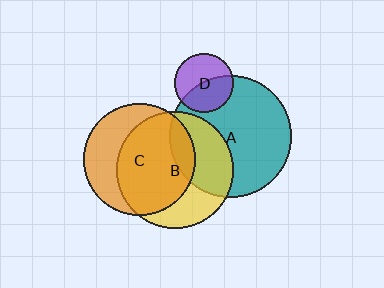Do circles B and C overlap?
Yes.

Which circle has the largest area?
Circle A (teal).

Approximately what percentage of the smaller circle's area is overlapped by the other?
Approximately 60%.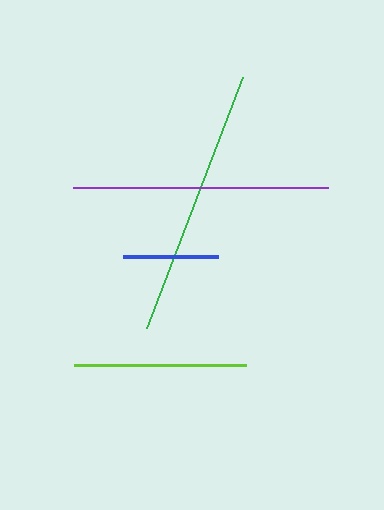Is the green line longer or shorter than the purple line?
The green line is longer than the purple line.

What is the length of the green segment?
The green segment is approximately 268 pixels long.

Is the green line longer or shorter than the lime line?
The green line is longer than the lime line.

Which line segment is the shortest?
The blue line is the shortest at approximately 95 pixels.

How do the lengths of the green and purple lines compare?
The green and purple lines are approximately the same length.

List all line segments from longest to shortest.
From longest to shortest: green, purple, lime, blue.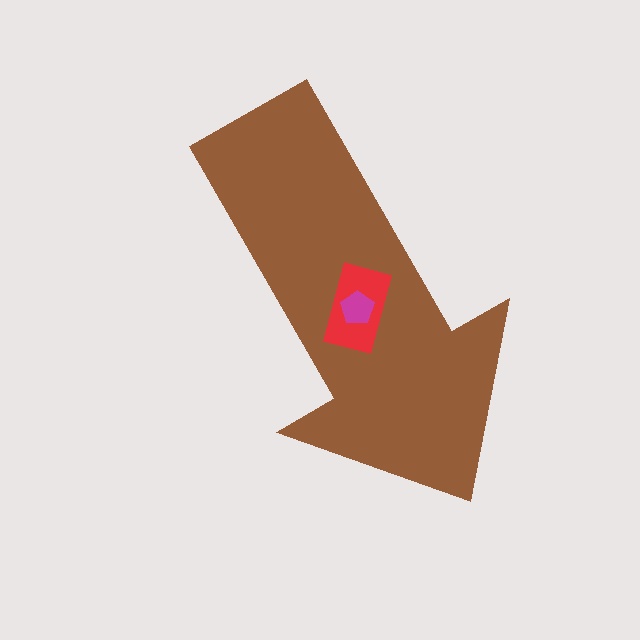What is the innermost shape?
The magenta pentagon.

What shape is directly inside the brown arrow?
The red rectangle.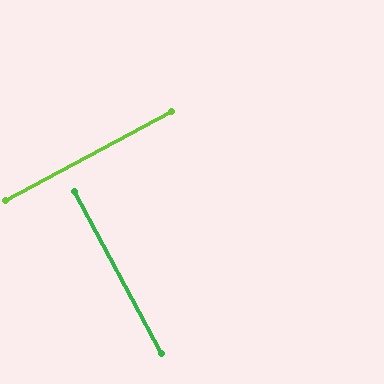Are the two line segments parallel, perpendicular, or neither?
Perpendicular — they meet at approximately 90°.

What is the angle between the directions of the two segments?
Approximately 90 degrees.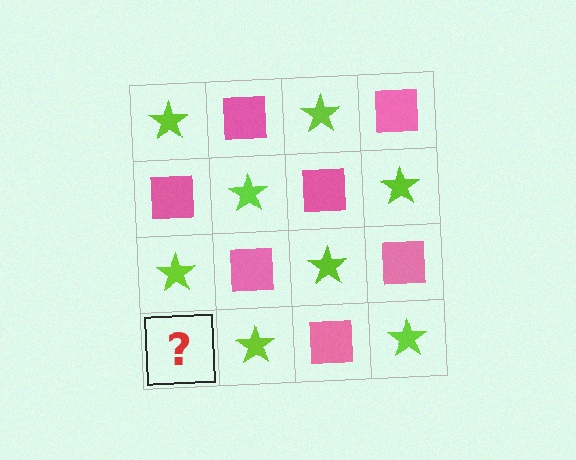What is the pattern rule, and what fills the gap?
The rule is that it alternates lime star and pink square in a checkerboard pattern. The gap should be filled with a pink square.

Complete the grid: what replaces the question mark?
The question mark should be replaced with a pink square.